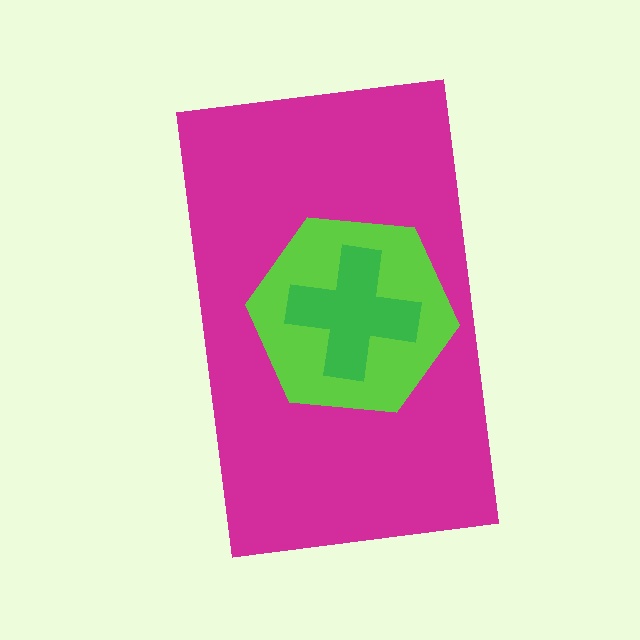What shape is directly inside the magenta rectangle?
The lime hexagon.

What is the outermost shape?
The magenta rectangle.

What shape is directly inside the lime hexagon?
The green cross.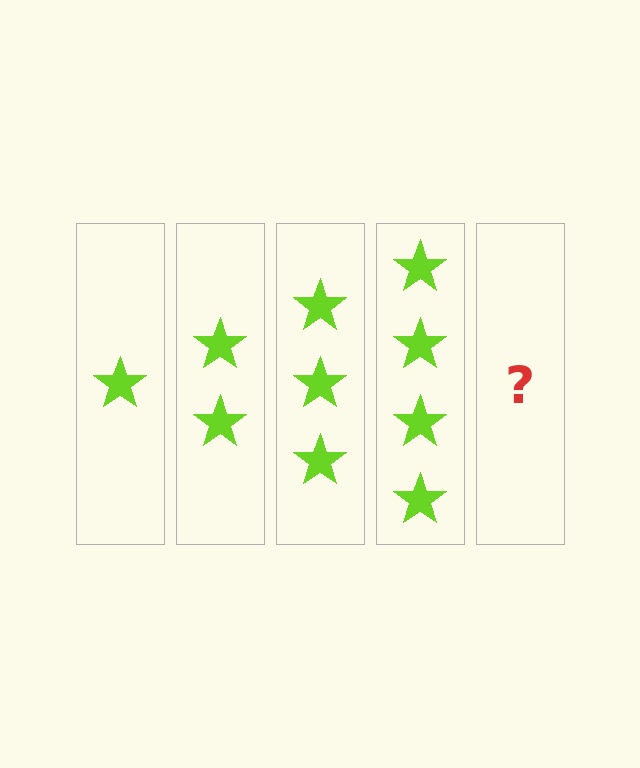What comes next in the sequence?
The next element should be 5 stars.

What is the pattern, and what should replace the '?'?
The pattern is that each step adds one more star. The '?' should be 5 stars.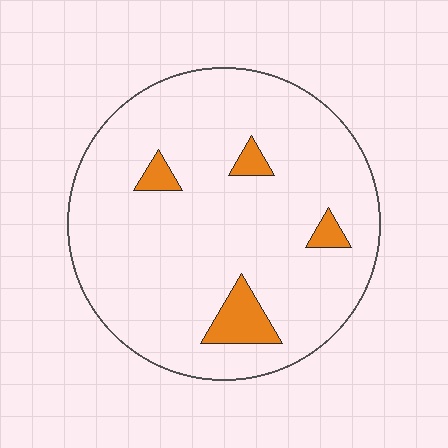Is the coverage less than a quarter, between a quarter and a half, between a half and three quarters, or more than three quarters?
Less than a quarter.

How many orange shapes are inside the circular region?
4.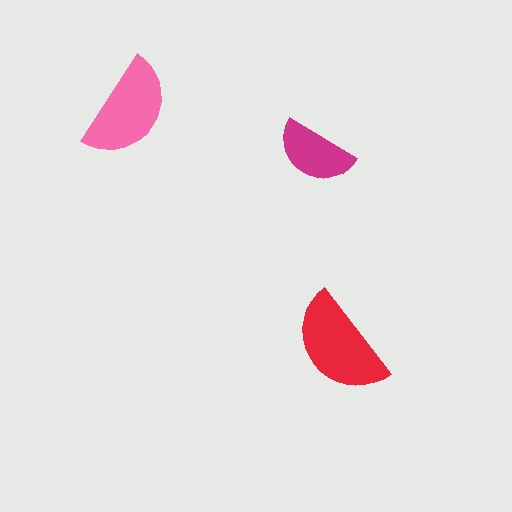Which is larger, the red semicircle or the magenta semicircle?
The red one.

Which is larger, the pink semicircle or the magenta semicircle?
The pink one.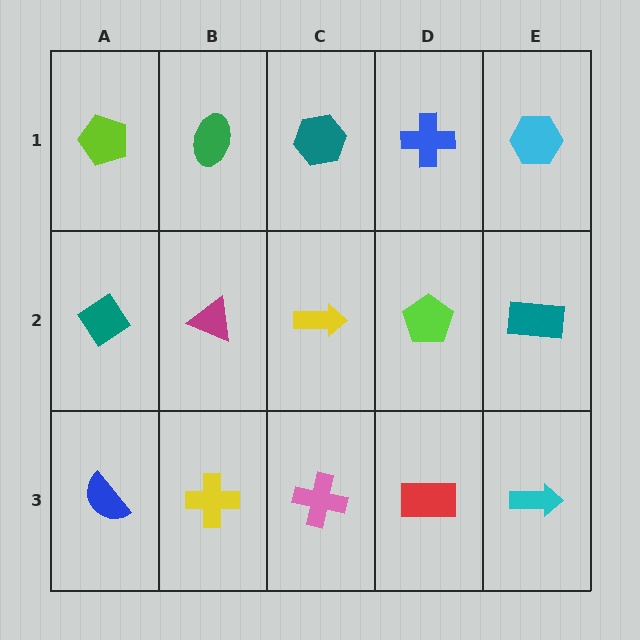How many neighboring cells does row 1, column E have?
2.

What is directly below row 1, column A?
A teal diamond.